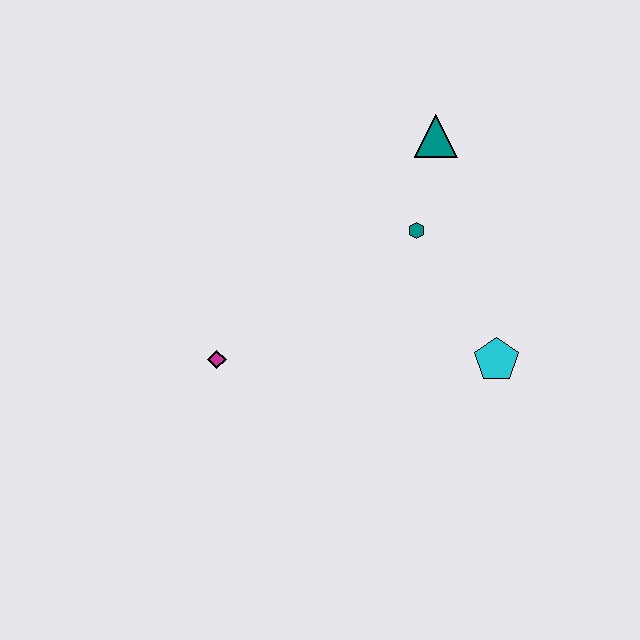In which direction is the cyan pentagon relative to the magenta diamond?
The cyan pentagon is to the right of the magenta diamond.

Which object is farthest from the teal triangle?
The magenta diamond is farthest from the teal triangle.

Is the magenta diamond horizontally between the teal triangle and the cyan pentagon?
No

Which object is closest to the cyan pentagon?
The teal hexagon is closest to the cyan pentagon.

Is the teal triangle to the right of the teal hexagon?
Yes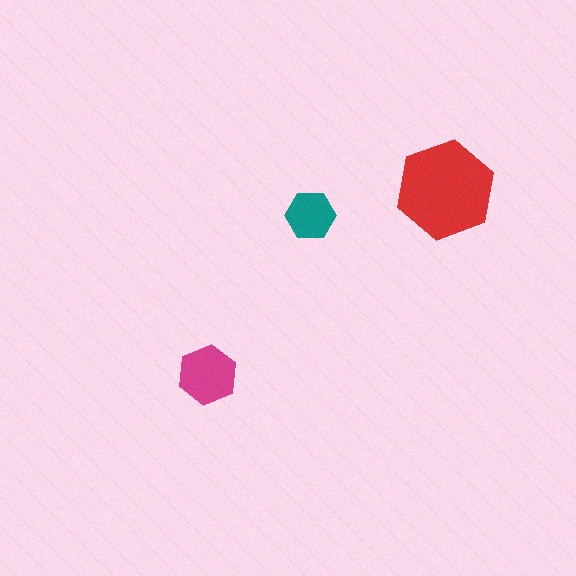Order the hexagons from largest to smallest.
the red one, the magenta one, the teal one.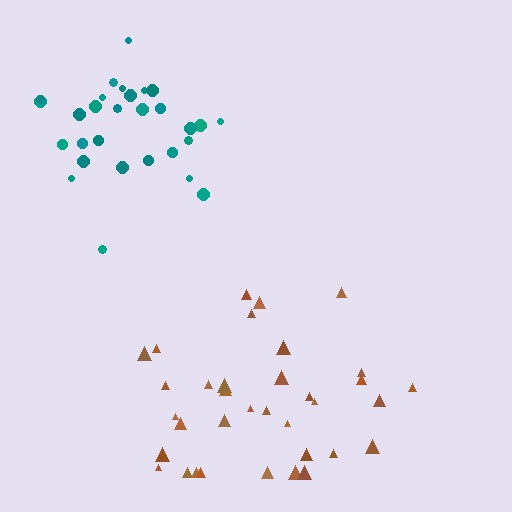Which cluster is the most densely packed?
Teal.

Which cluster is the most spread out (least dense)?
Brown.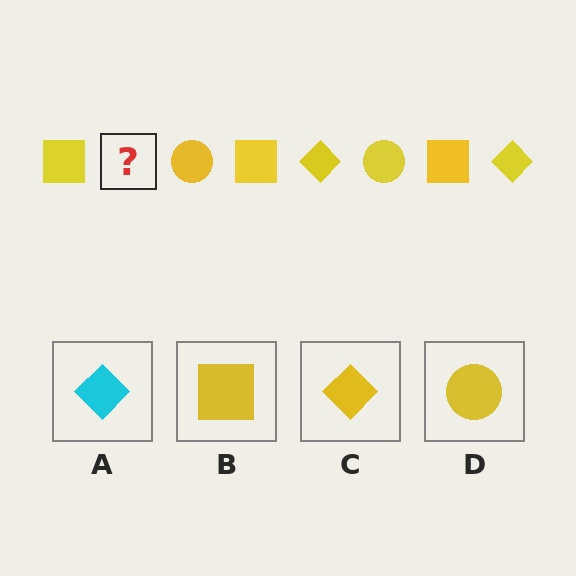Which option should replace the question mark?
Option C.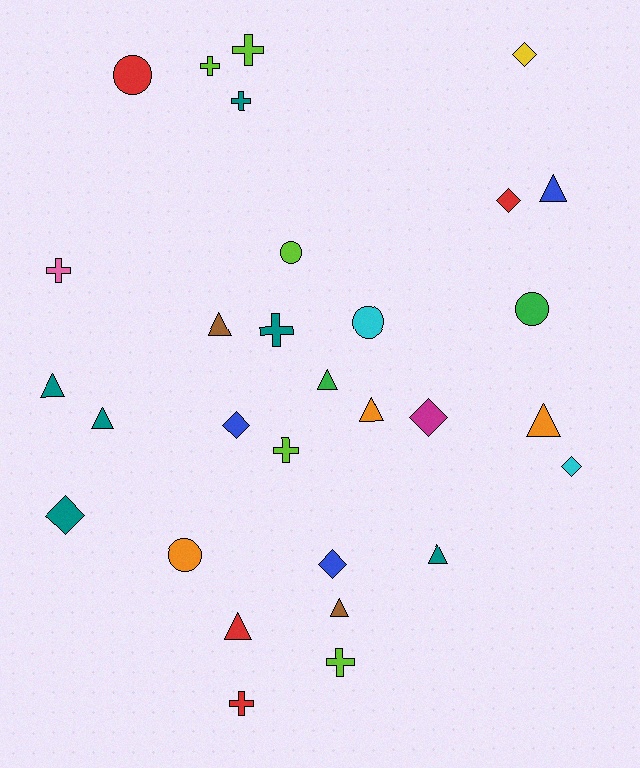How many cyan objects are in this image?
There are 2 cyan objects.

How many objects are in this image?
There are 30 objects.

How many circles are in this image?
There are 5 circles.